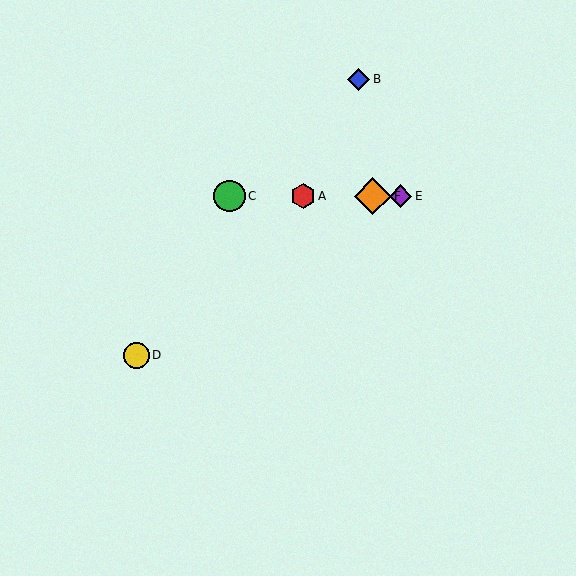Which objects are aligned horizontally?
Objects A, C, E, F are aligned horizontally.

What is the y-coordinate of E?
Object E is at y≈196.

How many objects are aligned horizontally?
4 objects (A, C, E, F) are aligned horizontally.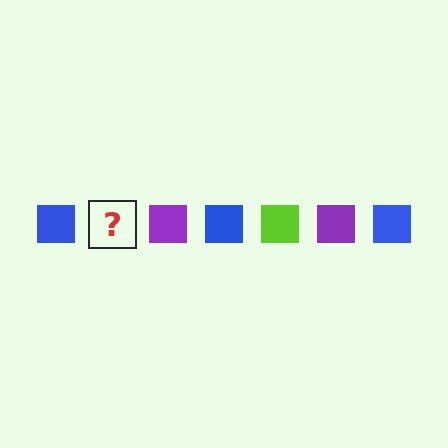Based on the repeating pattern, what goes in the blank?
The blank should be a lime square.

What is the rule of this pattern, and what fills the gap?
The rule is that the pattern cycles through blue, lime, purple squares. The gap should be filled with a lime square.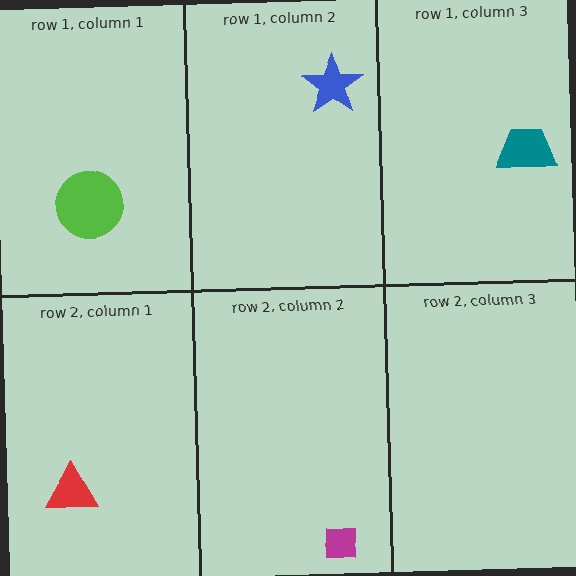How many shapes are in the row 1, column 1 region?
1.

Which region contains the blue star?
The row 1, column 2 region.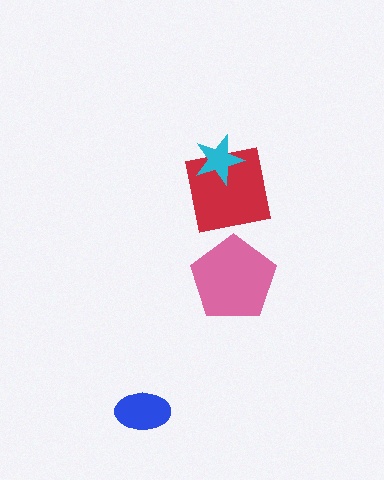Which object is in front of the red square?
The cyan star is in front of the red square.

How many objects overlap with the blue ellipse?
0 objects overlap with the blue ellipse.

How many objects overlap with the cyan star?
1 object overlaps with the cyan star.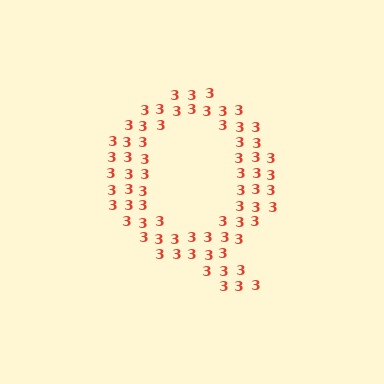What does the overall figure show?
The overall figure shows the letter Q.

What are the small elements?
The small elements are digit 3's.